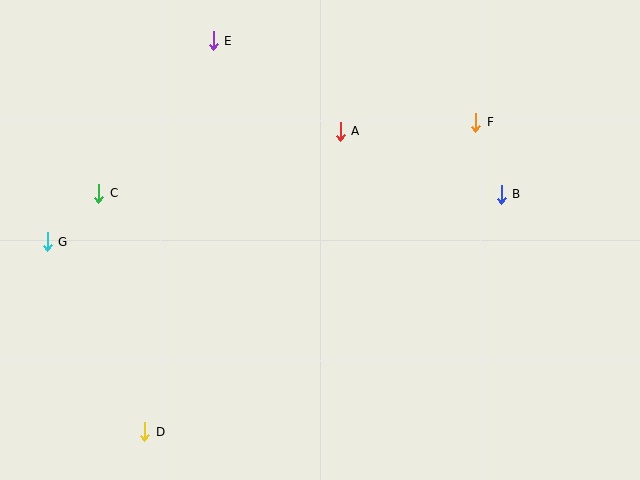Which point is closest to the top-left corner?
Point E is closest to the top-left corner.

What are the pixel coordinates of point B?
Point B is at (501, 194).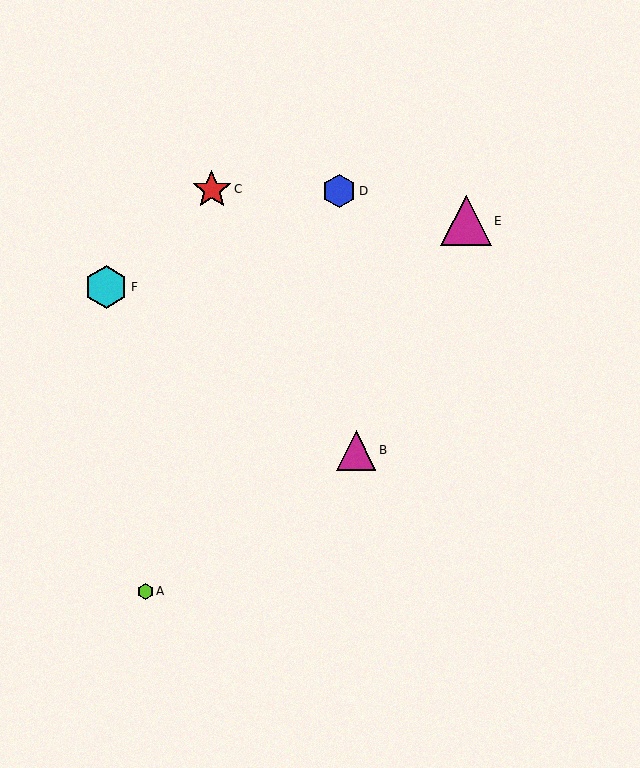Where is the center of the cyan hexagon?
The center of the cyan hexagon is at (106, 287).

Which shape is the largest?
The magenta triangle (labeled E) is the largest.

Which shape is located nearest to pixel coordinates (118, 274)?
The cyan hexagon (labeled F) at (106, 287) is nearest to that location.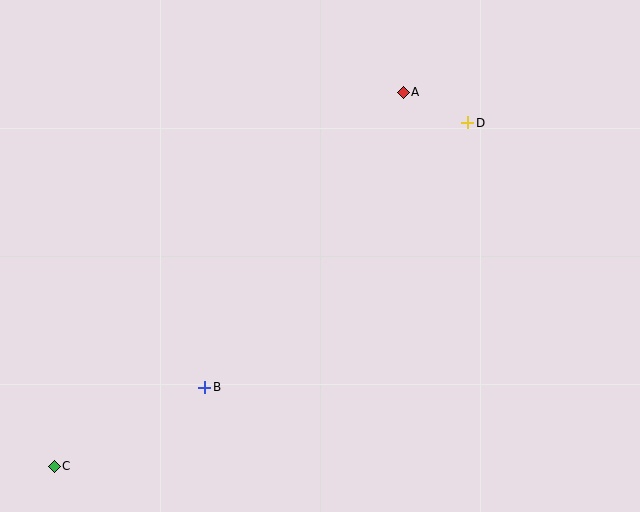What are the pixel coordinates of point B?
Point B is at (205, 387).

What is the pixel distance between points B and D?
The distance between B and D is 373 pixels.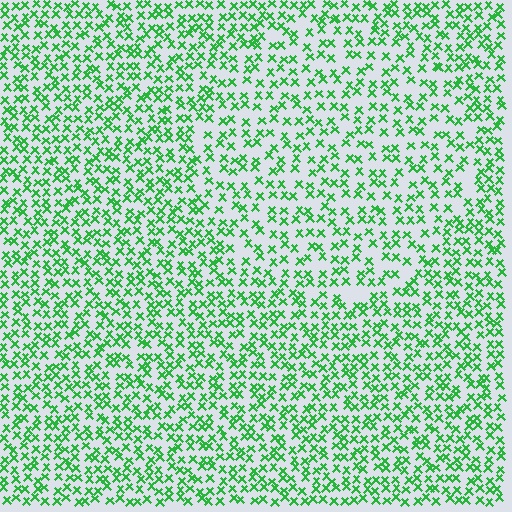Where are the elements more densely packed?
The elements are more densely packed outside the circle boundary.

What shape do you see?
I see a circle.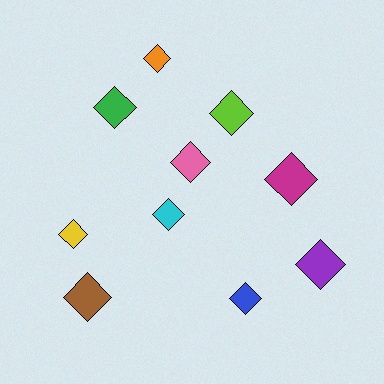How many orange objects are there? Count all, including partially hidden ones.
There is 1 orange object.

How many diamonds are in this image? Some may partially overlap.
There are 10 diamonds.